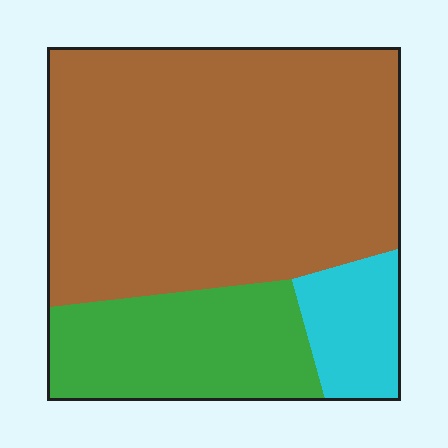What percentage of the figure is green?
Green takes up less than a quarter of the figure.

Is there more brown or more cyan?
Brown.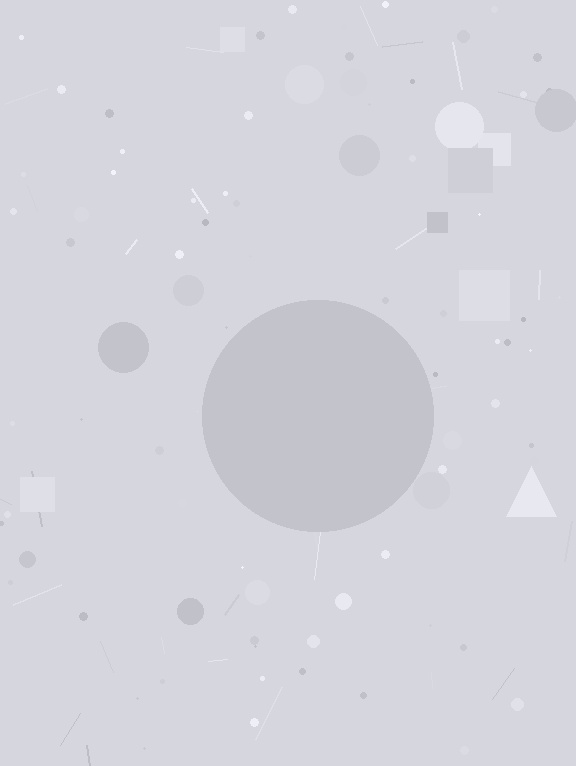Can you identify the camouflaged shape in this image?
The camouflaged shape is a circle.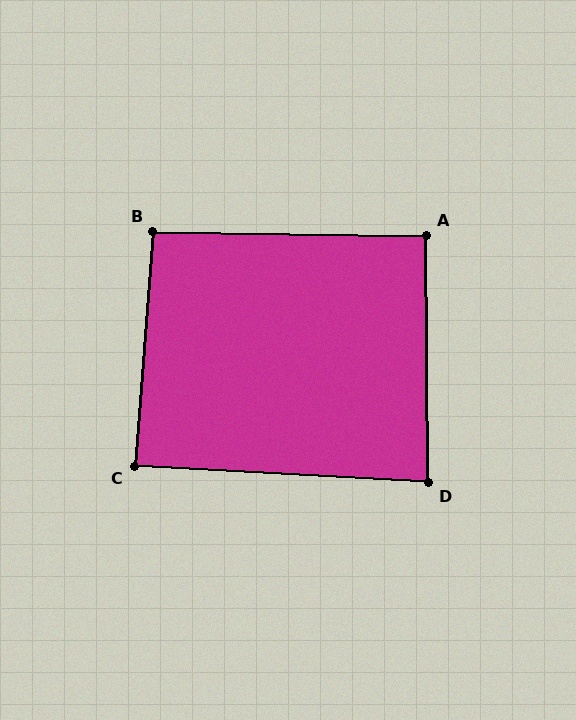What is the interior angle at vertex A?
Approximately 91 degrees (approximately right).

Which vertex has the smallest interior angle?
D, at approximately 86 degrees.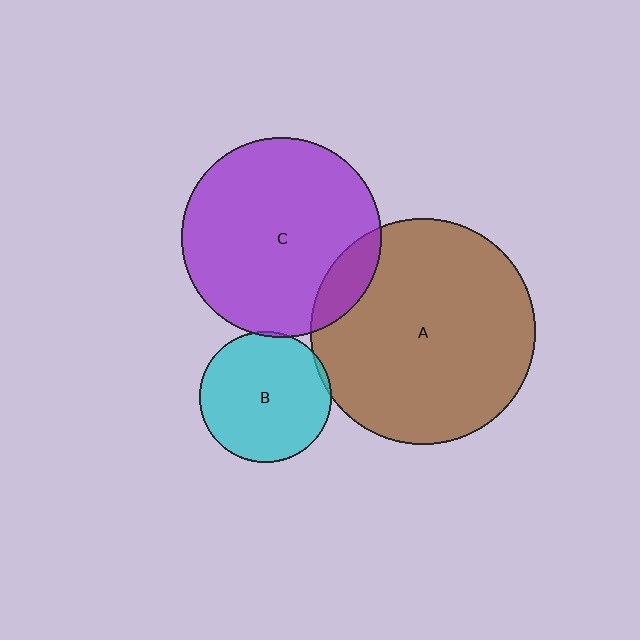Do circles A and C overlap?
Yes.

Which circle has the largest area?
Circle A (brown).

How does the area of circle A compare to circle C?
Approximately 1.3 times.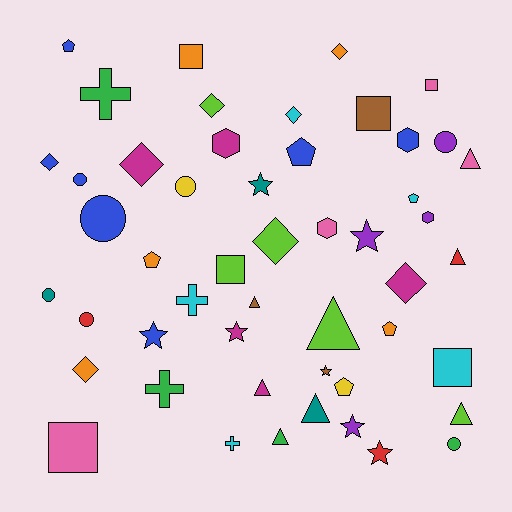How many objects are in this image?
There are 50 objects.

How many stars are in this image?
There are 7 stars.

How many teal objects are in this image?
There are 3 teal objects.